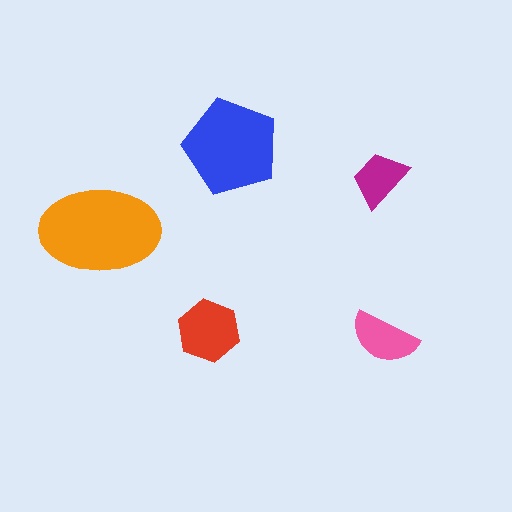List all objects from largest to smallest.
The orange ellipse, the blue pentagon, the red hexagon, the pink semicircle, the magenta trapezoid.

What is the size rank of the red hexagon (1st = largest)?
3rd.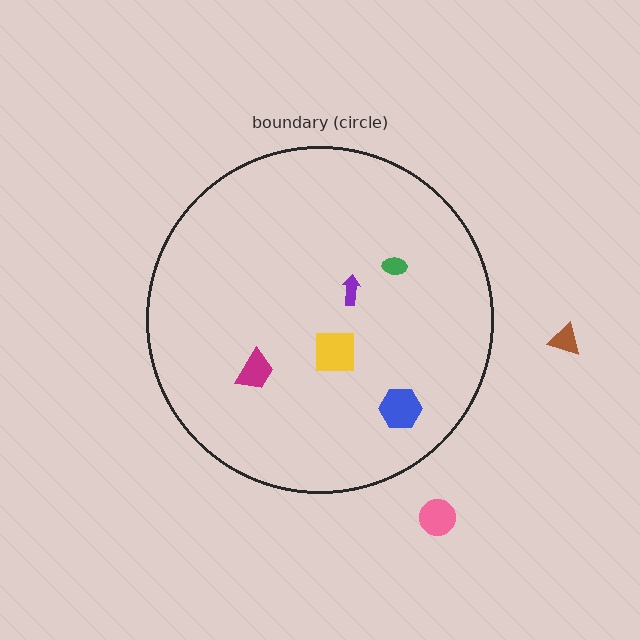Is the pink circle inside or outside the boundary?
Outside.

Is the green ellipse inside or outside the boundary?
Inside.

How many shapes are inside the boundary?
5 inside, 2 outside.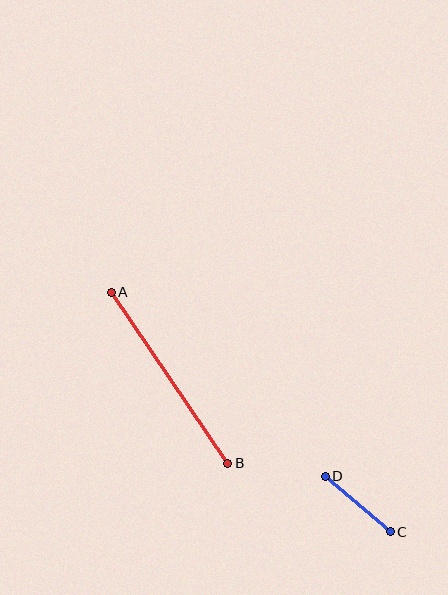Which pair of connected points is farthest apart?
Points A and B are farthest apart.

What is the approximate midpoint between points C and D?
The midpoint is at approximately (358, 504) pixels.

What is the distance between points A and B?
The distance is approximately 207 pixels.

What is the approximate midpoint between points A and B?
The midpoint is at approximately (170, 378) pixels.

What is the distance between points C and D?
The distance is approximately 86 pixels.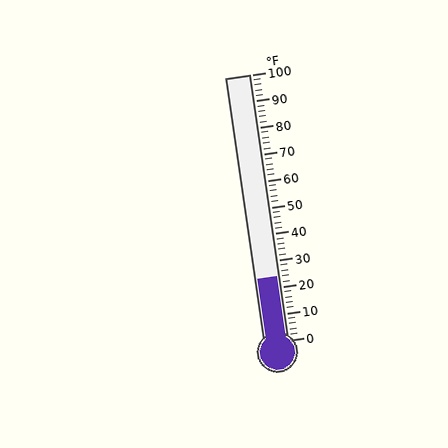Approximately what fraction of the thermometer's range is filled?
The thermometer is filled to approximately 25% of its range.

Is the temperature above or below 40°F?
The temperature is below 40°F.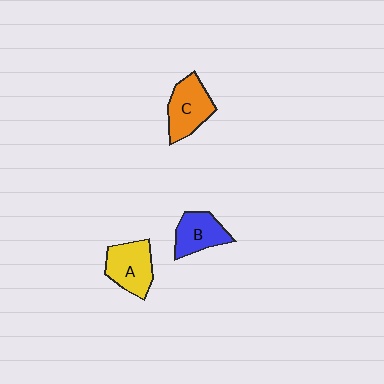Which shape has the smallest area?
Shape B (blue).